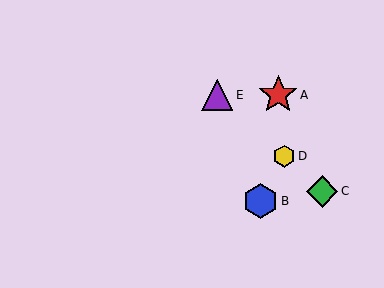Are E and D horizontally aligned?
No, E is at y≈95 and D is at y≈156.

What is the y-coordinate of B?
Object B is at y≈201.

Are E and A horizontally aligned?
Yes, both are at y≈95.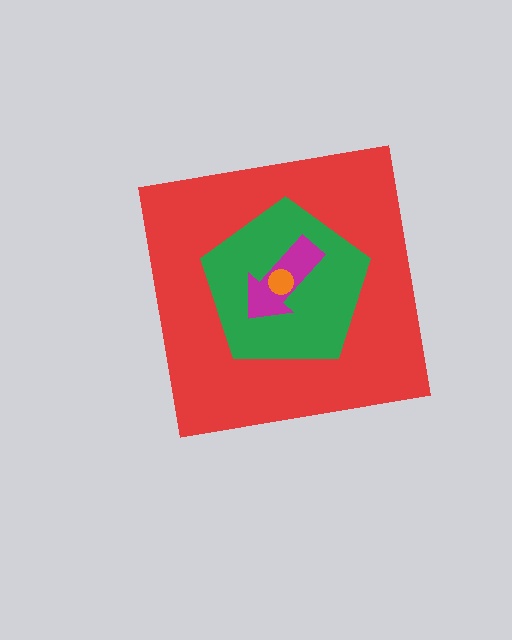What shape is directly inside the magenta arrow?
The orange circle.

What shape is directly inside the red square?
The green pentagon.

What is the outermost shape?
The red square.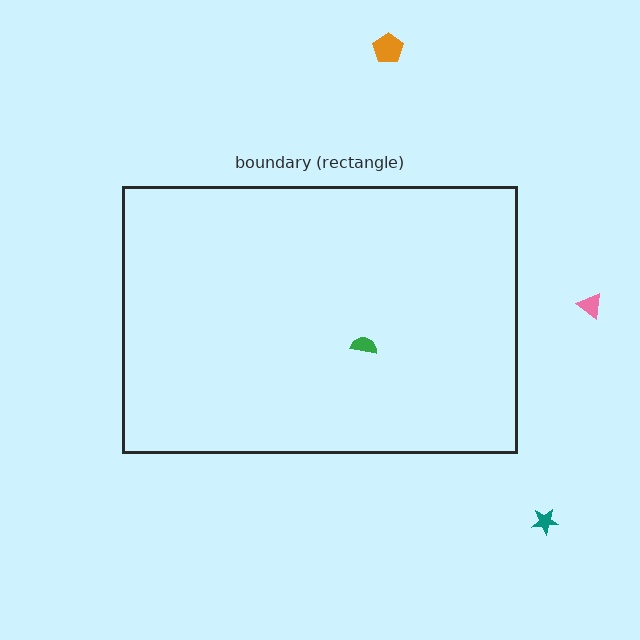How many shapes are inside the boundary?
1 inside, 3 outside.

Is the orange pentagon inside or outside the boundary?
Outside.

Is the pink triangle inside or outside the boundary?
Outside.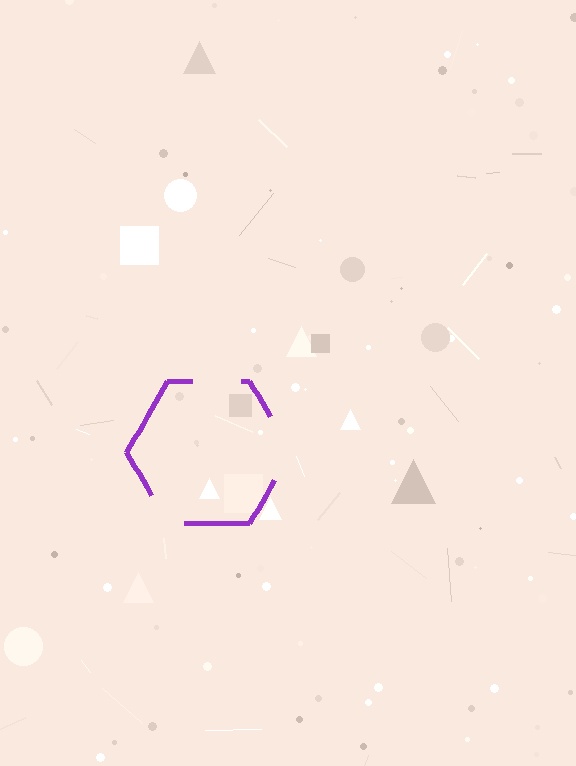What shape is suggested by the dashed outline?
The dashed outline suggests a hexagon.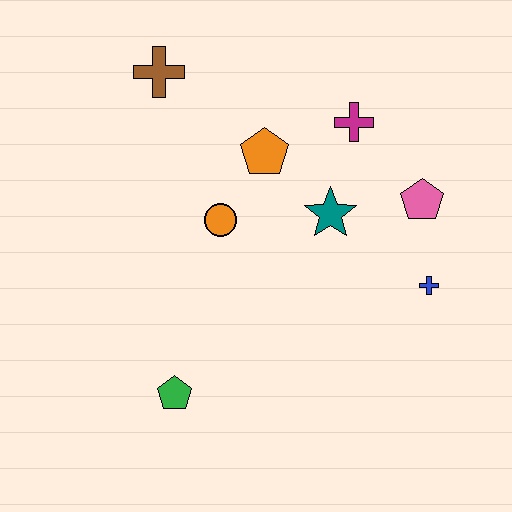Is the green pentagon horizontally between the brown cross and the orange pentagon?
Yes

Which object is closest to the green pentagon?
The orange circle is closest to the green pentagon.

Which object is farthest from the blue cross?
The brown cross is farthest from the blue cross.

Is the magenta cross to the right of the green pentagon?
Yes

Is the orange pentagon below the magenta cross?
Yes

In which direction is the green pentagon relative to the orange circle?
The green pentagon is below the orange circle.